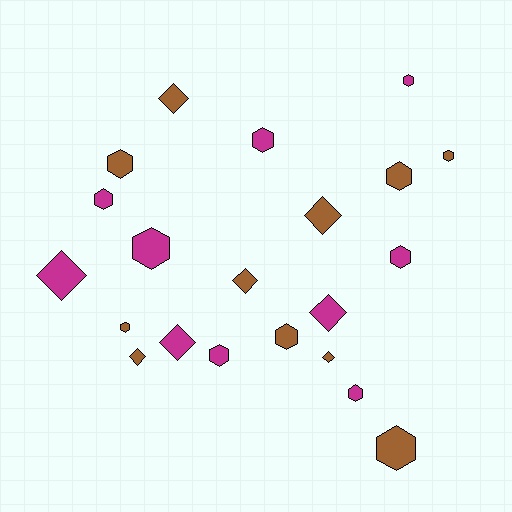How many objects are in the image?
There are 21 objects.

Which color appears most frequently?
Brown, with 11 objects.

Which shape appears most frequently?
Hexagon, with 13 objects.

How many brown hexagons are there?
There are 6 brown hexagons.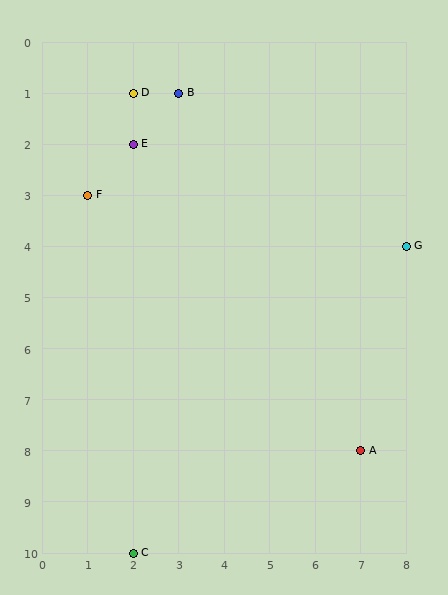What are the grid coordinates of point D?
Point D is at grid coordinates (2, 1).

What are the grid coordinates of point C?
Point C is at grid coordinates (2, 10).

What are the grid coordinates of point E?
Point E is at grid coordinates (2, 2).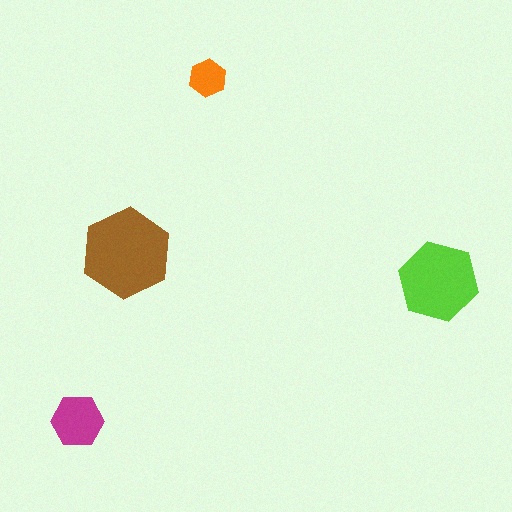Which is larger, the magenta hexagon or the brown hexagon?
The brown one.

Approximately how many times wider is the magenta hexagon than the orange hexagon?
About 1.5 times wider.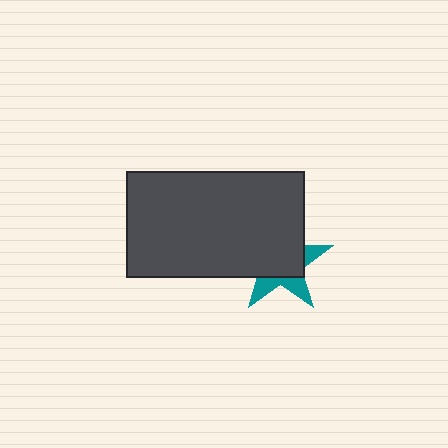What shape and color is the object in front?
The object in front is a dark gray rectangle.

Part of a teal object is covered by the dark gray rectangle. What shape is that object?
It is a star.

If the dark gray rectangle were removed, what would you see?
You would see the complete teal star.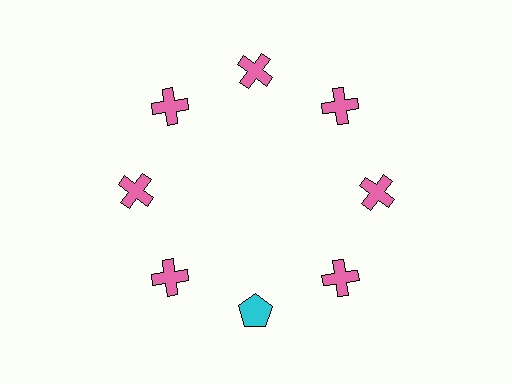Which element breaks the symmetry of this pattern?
The cyan pentagon at roughly the 6 o'clock position breaks the symmetry. All other shapes are pink crosses.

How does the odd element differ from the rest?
It differs in both color (cyan instead of pink) and shape (pentagon instead of cross).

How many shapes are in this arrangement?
There are 8 shapes arranged in a ring pattern.